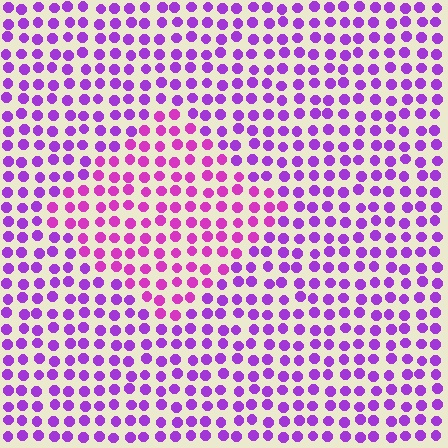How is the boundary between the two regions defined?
The boundary is defined purely by a slight shift in hue (about 27 degrees). Spacing, size, and orientation are identical on both sides.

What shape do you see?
I see a diamond.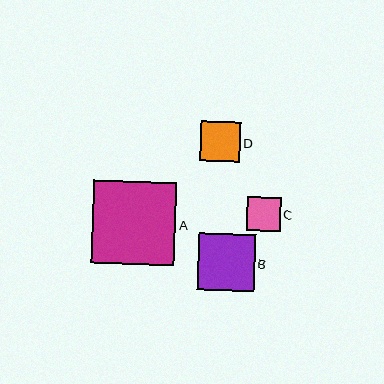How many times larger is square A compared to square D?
Square A is approximately 2.1 times the size of square D.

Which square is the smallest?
Square C is the smallest with a size of approximately 34 pixels.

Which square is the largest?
Square A is the largest with a size of approximately 83 pixels.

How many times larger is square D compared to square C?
Square D is approximately 1.2 times the size of square C.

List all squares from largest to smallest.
From largest to smallest: A, B, D, C.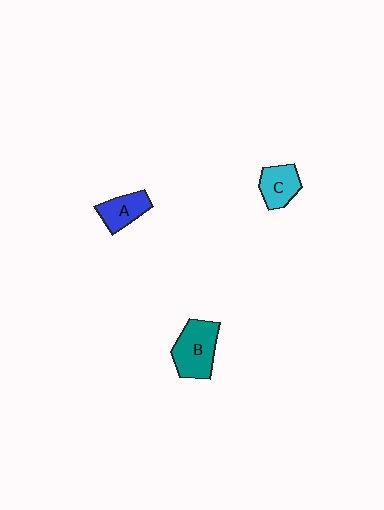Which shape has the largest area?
Shape B (teal).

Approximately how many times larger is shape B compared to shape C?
Approximately 1.5 times.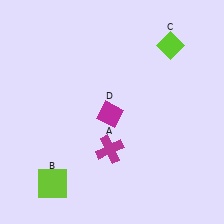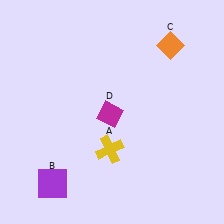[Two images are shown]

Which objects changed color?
A changed from magenta to yellow. B changed from lime to purple. C changed from lime to orange.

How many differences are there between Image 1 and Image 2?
There are 3 differences between the two images.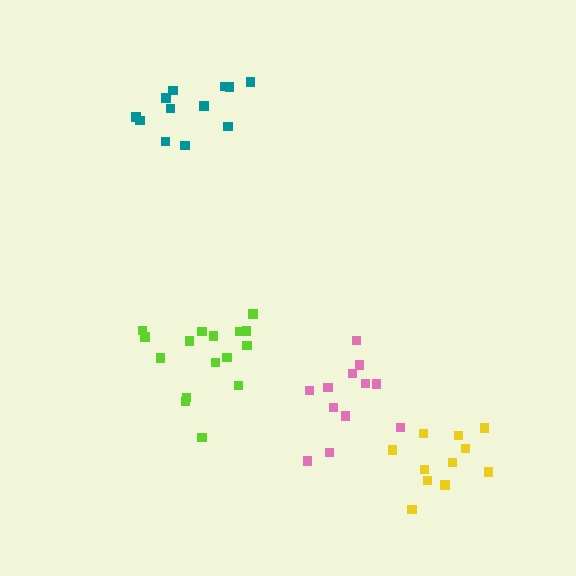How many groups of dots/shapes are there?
There are 4 groups.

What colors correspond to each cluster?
The clusters are colored: pink, lime, teal, yellow.